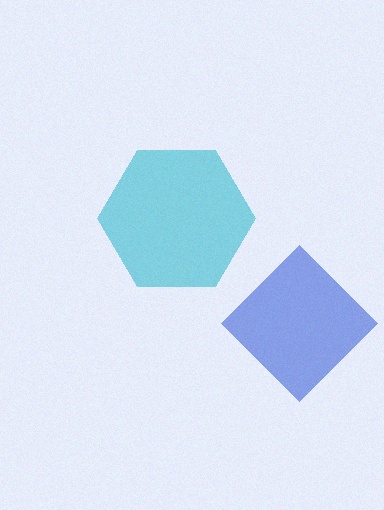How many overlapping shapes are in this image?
There are 2 overlapping shapes in the image.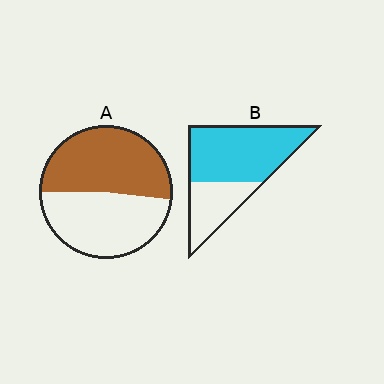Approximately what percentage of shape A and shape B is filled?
A is approximately 50% and B is approximately 65%.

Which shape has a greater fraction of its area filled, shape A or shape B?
Shape B.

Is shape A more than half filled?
Roughly half.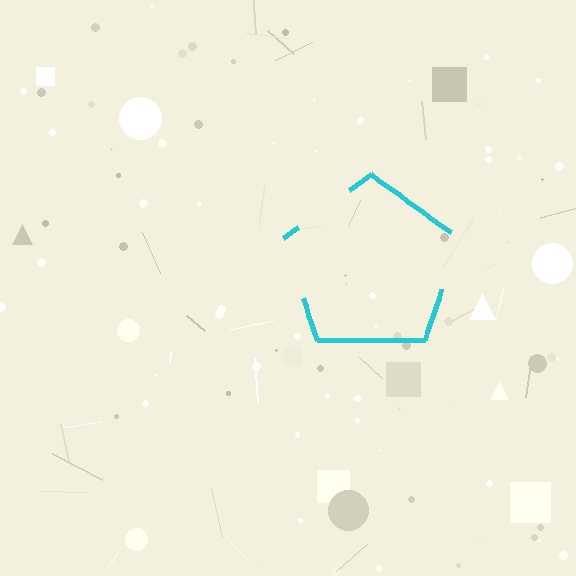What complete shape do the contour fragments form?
The contour fragments form a pentagon.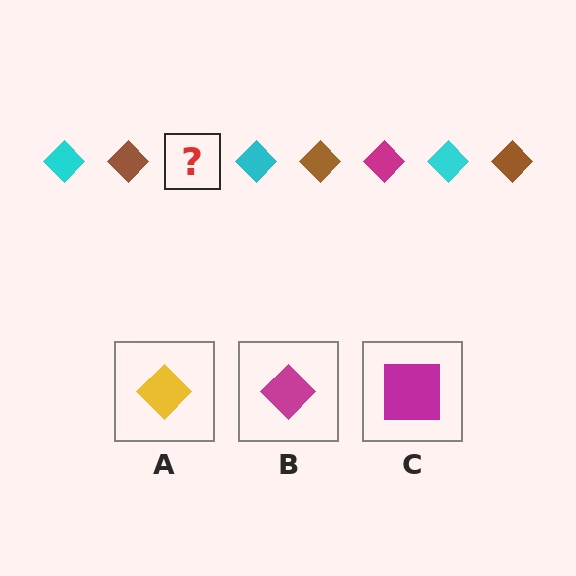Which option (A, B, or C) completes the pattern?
B.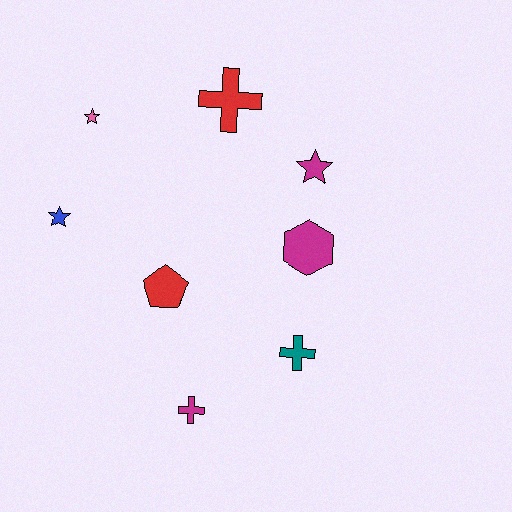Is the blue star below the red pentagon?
No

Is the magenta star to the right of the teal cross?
Yes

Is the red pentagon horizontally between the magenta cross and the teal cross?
No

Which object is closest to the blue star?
The pink star is closest to the blue star.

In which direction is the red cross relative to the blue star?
The red cross is to the right of the blue star.